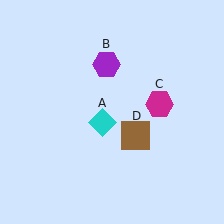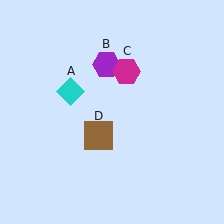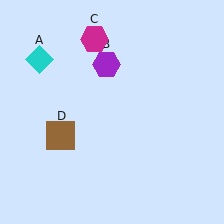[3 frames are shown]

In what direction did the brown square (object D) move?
The brown square (object D) moved left.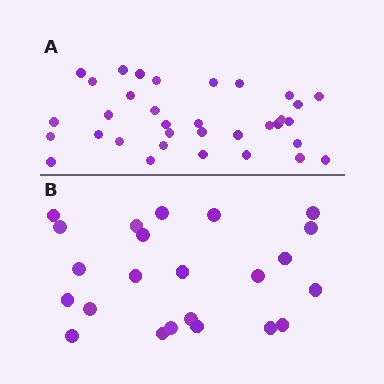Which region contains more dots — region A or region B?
Region A (the top region) has more dots.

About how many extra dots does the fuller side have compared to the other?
Region A has roughly 12 or so more dots than region B.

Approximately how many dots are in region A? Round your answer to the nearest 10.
About 30 dots. (The exact count is 34, which rounds to 30.)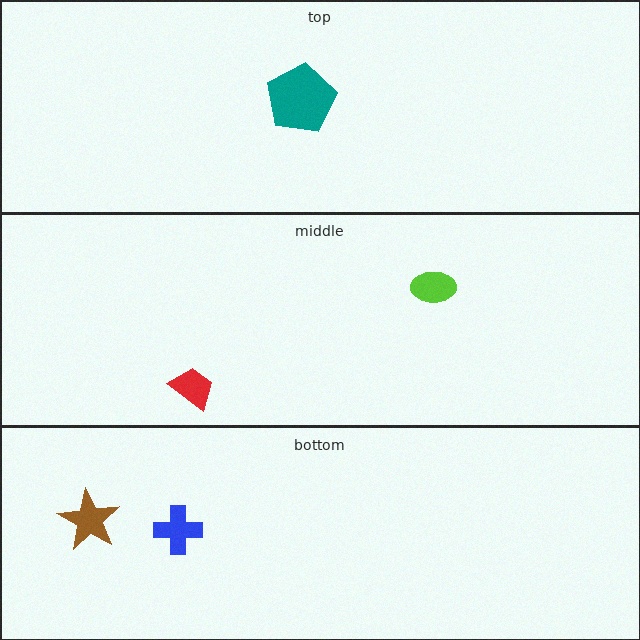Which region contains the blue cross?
The bottom region.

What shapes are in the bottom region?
The blue cross, the brown star.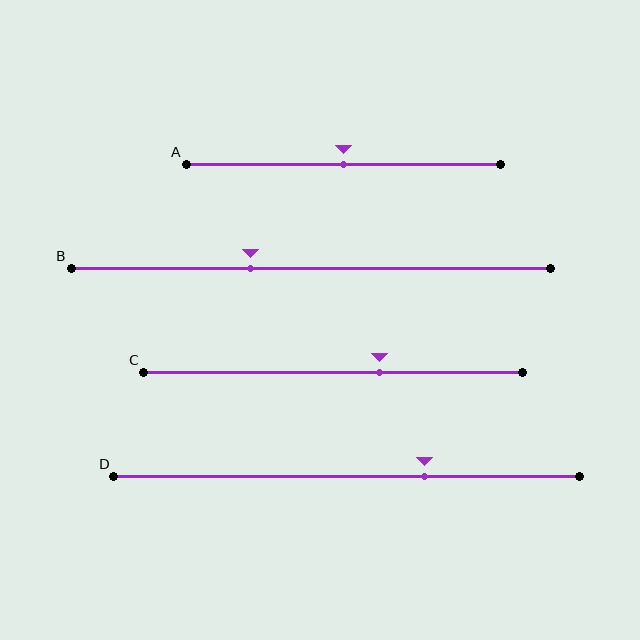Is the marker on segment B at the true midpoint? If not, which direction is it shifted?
No, the marker on segment B is shifted to the left by about 13% of the segment length.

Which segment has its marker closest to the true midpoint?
Segment A has its marker closest to the true midpoint.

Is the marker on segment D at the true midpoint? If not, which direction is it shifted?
No, the marker on segment D is shifted to the right by about 17% of the segment length.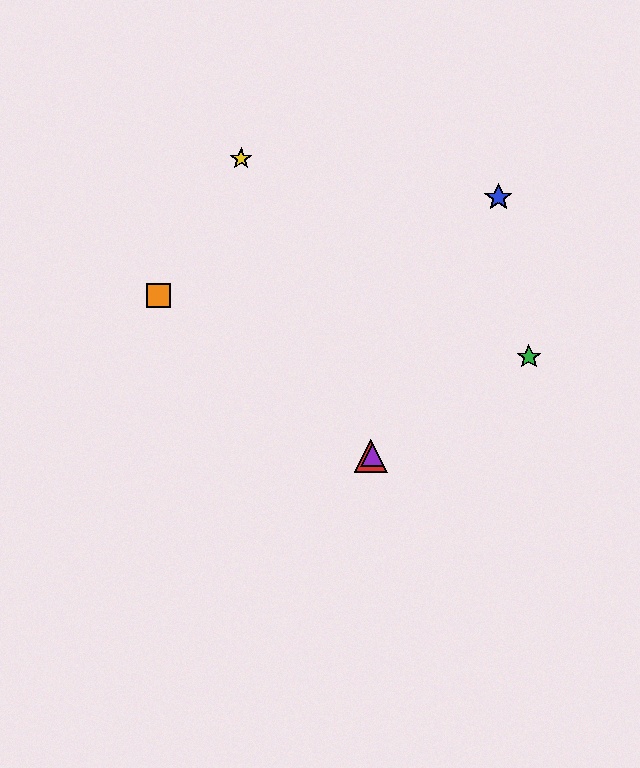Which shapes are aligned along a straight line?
The red triangle, the green star, the purple triangle are aligned along a straight line.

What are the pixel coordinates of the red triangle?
The red triangle is at (371, 456).